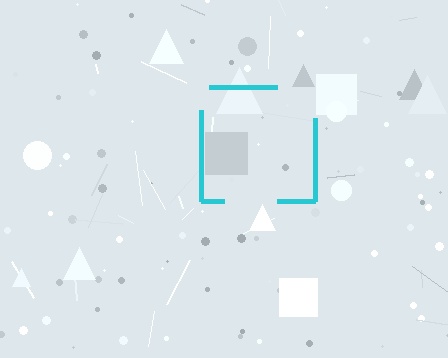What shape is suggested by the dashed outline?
The dashed outline suggests a square.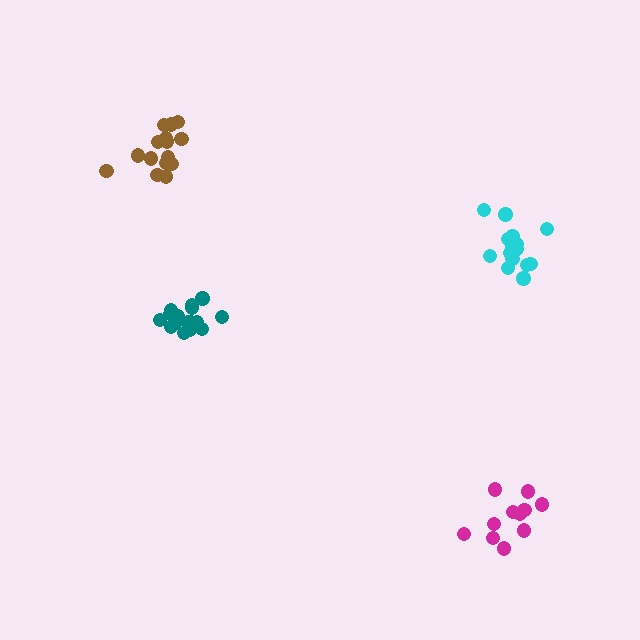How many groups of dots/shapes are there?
There are 4 groups.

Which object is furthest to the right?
The cyan cluster is rightmost.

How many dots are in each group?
Group 1: 15 dots, Group 2: 16 dots, Group 3: 16 dots, Group 4: 11 dots (58 total).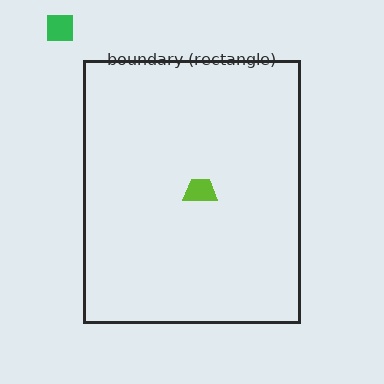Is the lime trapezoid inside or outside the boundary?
Inside.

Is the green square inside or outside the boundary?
Outside.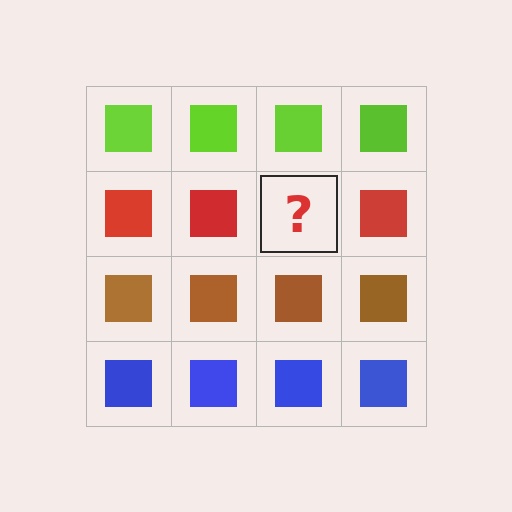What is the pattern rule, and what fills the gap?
The rule is that each row has a consistent color. The gap should be filled with a red square.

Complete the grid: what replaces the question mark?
The question mark should be replaced with a red square.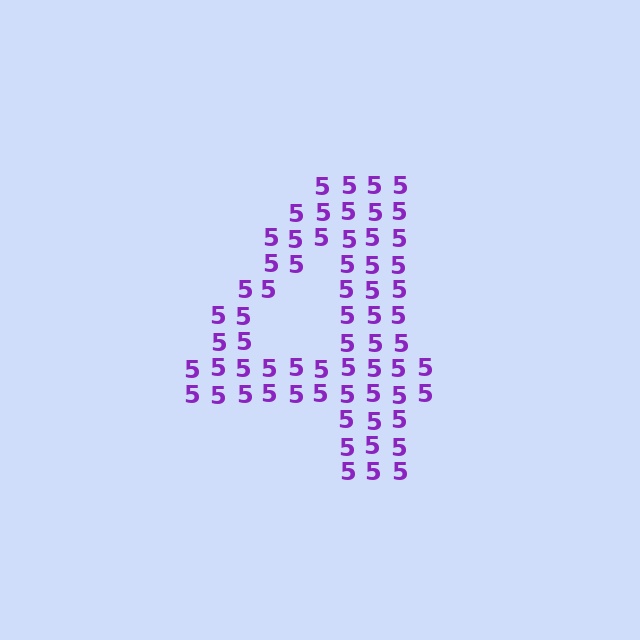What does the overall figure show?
The overall figure shows the digit 4.